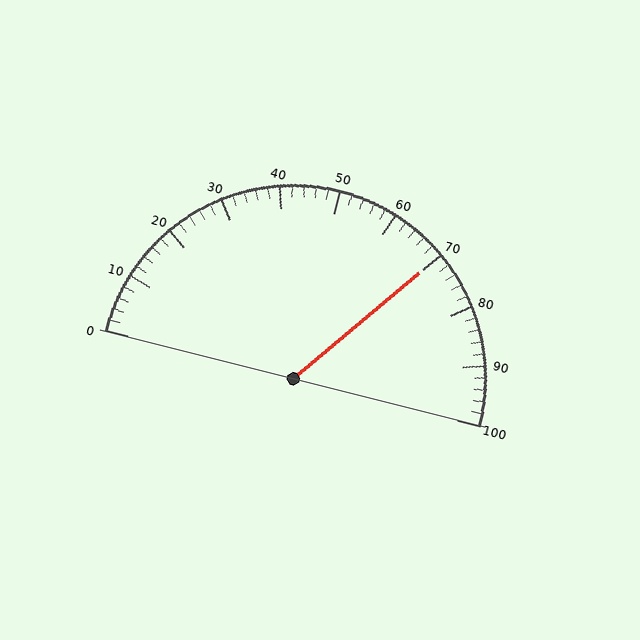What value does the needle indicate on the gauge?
The needle indicates approximately 70.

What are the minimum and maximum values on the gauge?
The gauge ranges from 0 to 100.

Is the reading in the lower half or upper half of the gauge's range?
The reading is in the upper half of the range (0 to 100).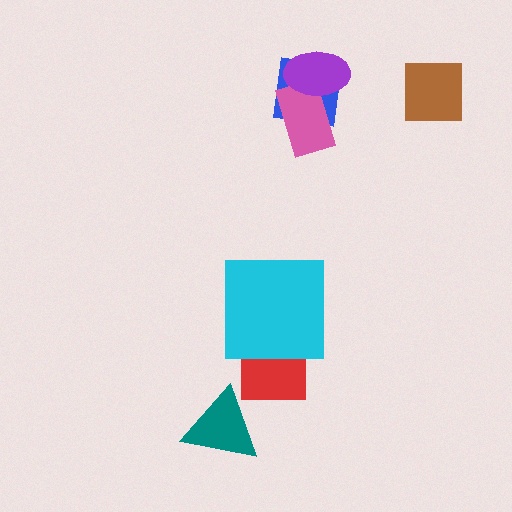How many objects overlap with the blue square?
2 objects overlap with the blue square.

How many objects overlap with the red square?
1 object overlaps with the red square.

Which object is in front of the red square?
The cyan square is in front of the red square.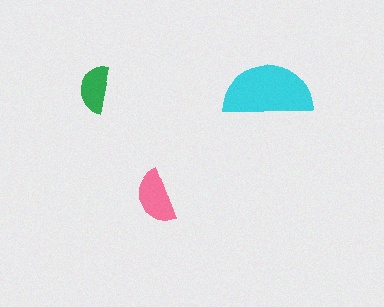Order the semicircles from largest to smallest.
the cyan one, the pink one, the green one.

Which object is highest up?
The green semicircle is topmost.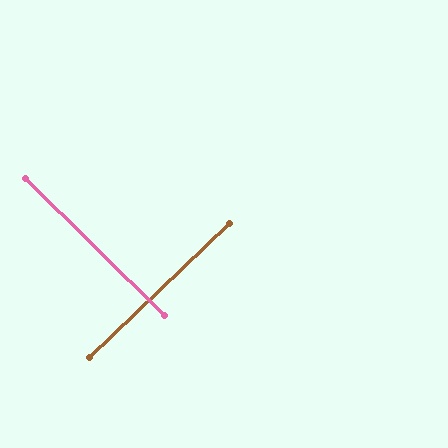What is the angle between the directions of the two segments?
Approximately 88 degrees.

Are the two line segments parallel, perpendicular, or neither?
Perpendicular — they meet at approximately 88°.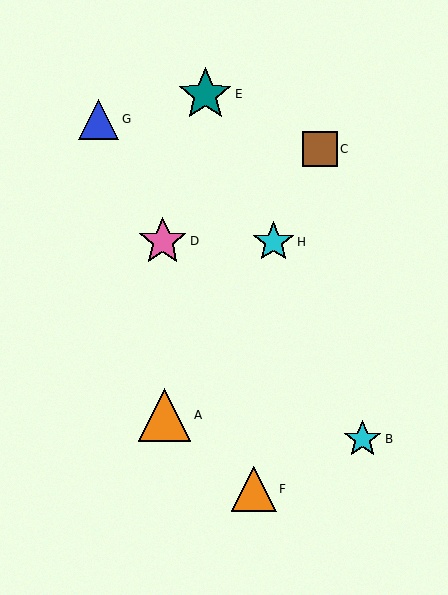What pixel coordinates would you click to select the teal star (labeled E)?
Click at (205, 94) to select the teal star E.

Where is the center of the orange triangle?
The center of the orange triangle is at (165, 415).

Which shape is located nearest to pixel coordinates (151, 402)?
The orange triangle (labeled A) at (165, 415) is nearest to that location.